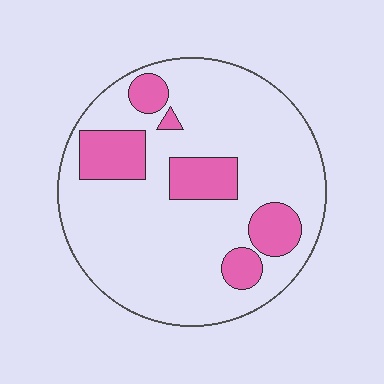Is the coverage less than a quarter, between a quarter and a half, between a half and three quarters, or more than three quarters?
Less than a quarter.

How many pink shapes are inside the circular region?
6.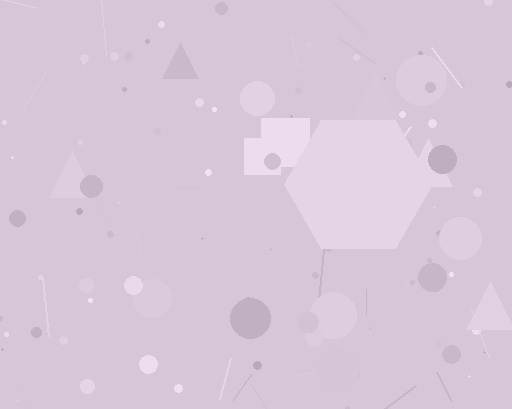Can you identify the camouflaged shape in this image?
The camouflaged shape is a hexagon.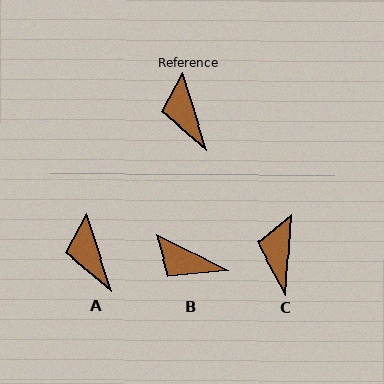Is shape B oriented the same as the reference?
No, it is off by about 45 degrees.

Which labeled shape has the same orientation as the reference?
A.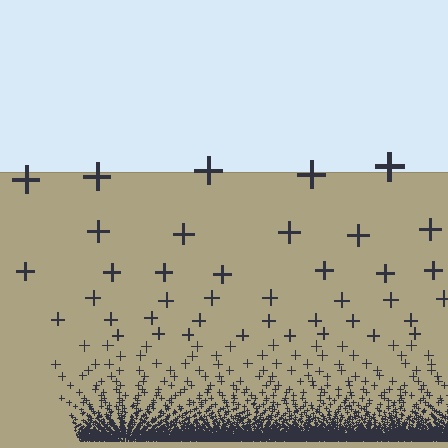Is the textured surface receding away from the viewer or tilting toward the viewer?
The surface appears to tilt toward the viewer. Texture elements get larger and sparser toward the top.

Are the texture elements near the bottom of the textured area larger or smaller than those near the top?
Smaller. The gradient is inverted — elements near the bottom are smaller and denser.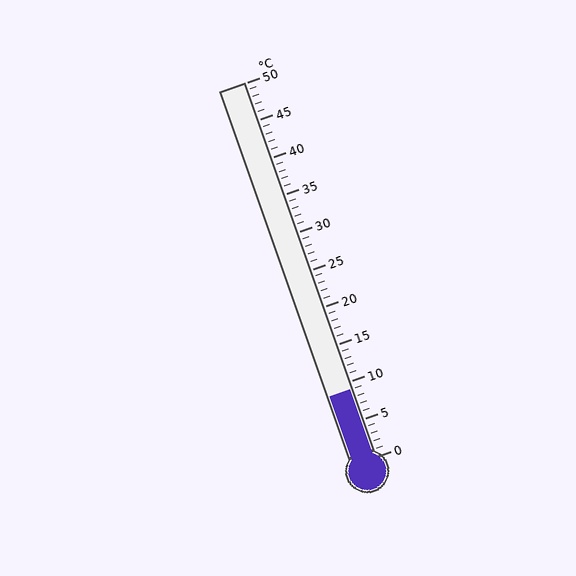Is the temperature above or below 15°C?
The temperature is below 15°C.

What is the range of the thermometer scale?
The thermometer scale ranges from 0°C to 50°C.